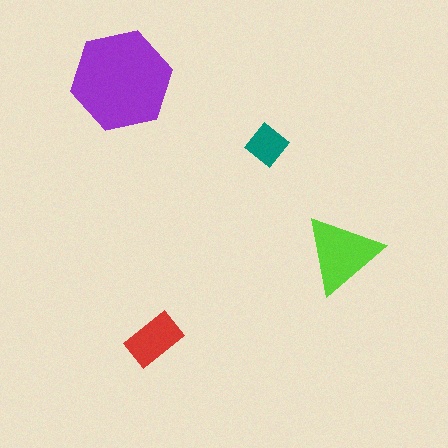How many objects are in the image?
There are 4 objects in the image.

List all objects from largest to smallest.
The purple hexagon, the lime triangle, the red rectangle, the teal diamond.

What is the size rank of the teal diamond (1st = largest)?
4th.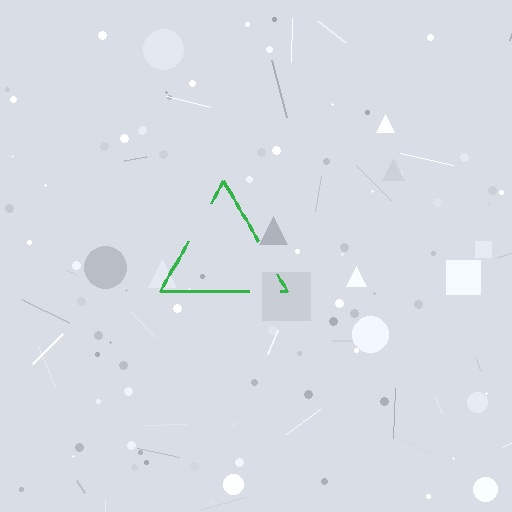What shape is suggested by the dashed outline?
The dashed outline suggests a triangle.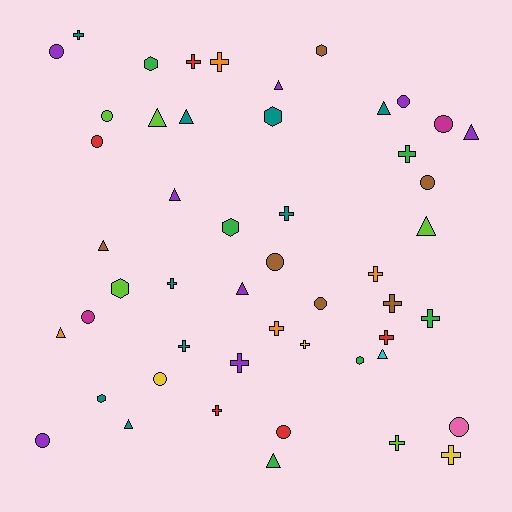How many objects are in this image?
There are 50 objects.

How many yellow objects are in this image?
There are 3 yellow objects.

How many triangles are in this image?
There are 13 triangles.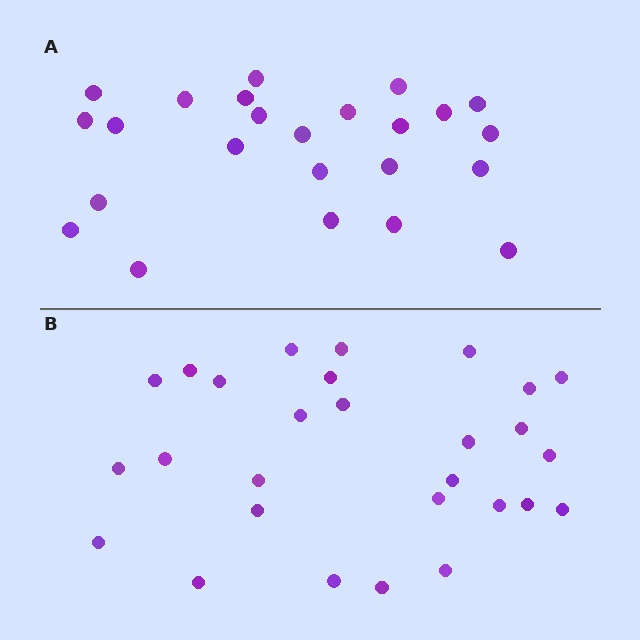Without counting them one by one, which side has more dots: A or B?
Region B (the bottom region) has more dots.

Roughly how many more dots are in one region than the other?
Region B has about 4 more dots than region A.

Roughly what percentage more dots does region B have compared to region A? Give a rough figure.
About 15% more.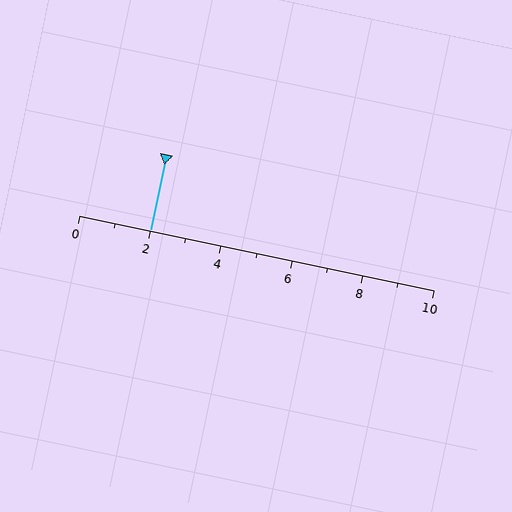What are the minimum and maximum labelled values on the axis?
The axis runs from 0 to 10.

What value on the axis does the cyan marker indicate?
The marker indicates approximately 2.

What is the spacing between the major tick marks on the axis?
The major ticks are spaced 2 apart.